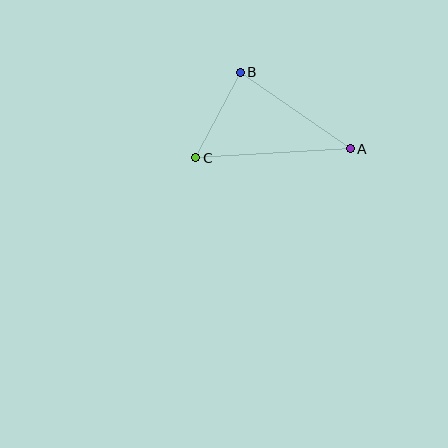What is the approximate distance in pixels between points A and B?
The distance between A and B is approximately 133 pixels.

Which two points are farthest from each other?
Points A and C are farthest from each other.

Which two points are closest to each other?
Points B and C are closest to each other.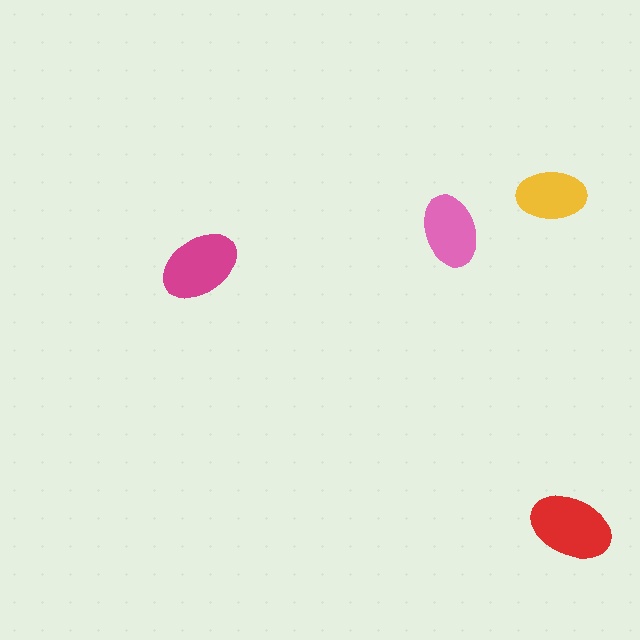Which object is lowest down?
The red ellipse is bottommost.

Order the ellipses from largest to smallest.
the red one, the magenta one, the pink one, the yellow one.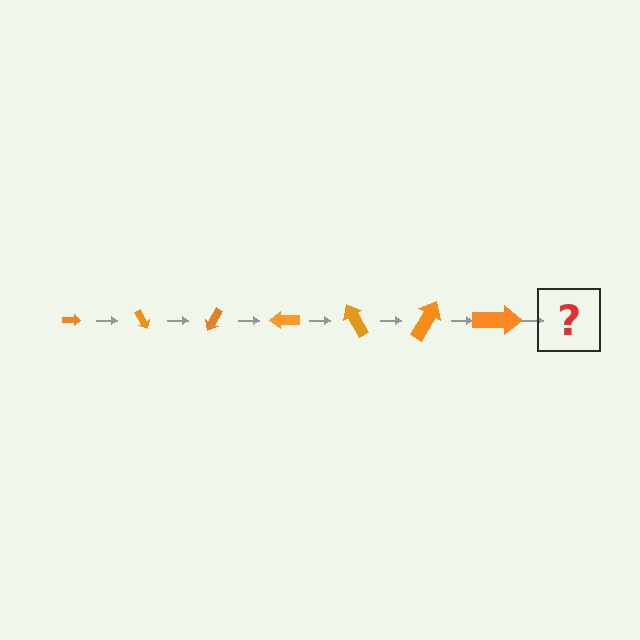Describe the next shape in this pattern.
It should be an arrow, larger than the previous one and rotated 420 degrees from the start.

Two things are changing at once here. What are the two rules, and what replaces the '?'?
The two rules are that the arrow grows larger each step and it rotates 60 degrees each step. The '?' should be an arrow, larger than the previous one and rotated 420 degrees from the start.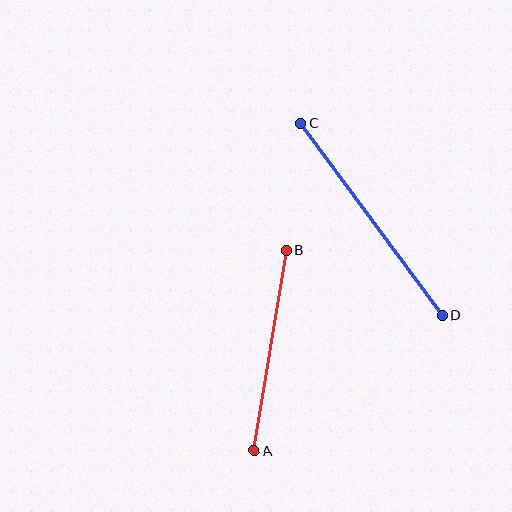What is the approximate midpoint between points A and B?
The midpoint is at approximately (270, 351) pixels.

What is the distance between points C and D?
The distance is approximately 239 pixels.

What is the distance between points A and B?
The distance is approximately 203 pixels.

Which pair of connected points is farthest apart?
Points C and D are farthest apart.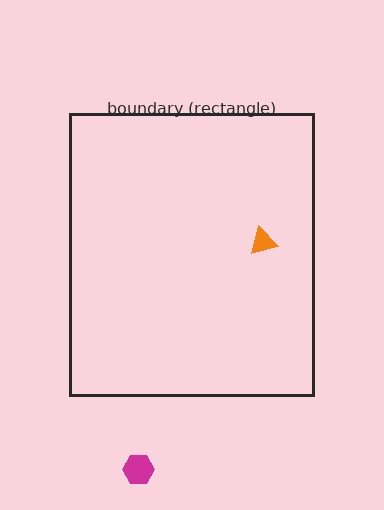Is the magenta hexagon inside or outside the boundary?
Outside.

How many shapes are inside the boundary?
1 inside, 1 outside.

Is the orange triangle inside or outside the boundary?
Inside.